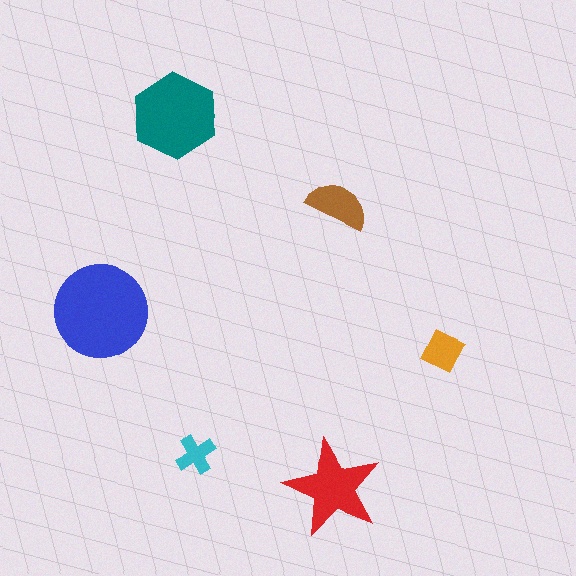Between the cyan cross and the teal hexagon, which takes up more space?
The teal hexagon.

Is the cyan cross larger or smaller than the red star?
Smaller.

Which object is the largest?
The blue circle.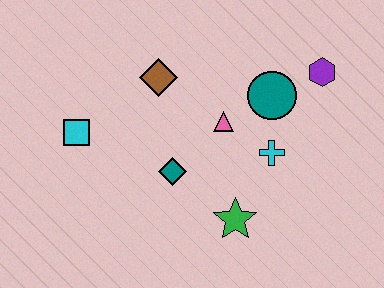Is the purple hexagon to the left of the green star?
No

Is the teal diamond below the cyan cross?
Yes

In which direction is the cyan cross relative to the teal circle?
The cyan cross is below the teal circle.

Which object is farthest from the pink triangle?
The cyan square is farthest from the pink triangle.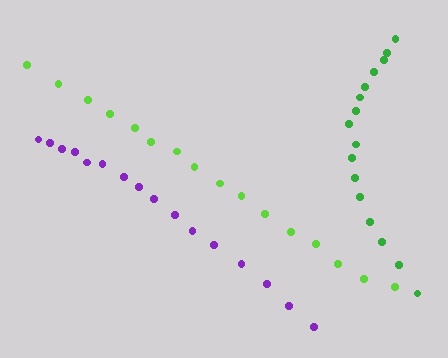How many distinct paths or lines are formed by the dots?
There are 3 distinct paths.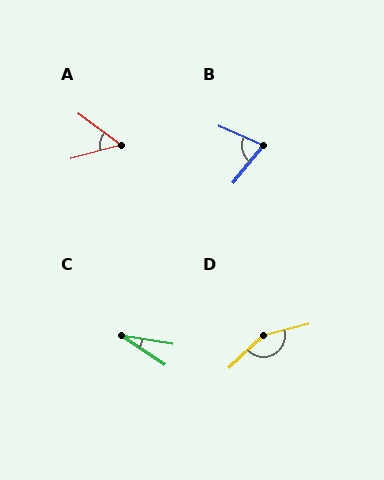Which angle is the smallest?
C, at approximately 26 degrees.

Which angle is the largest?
D, at approximately 151 degrees.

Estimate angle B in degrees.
Approximately 74 degrees.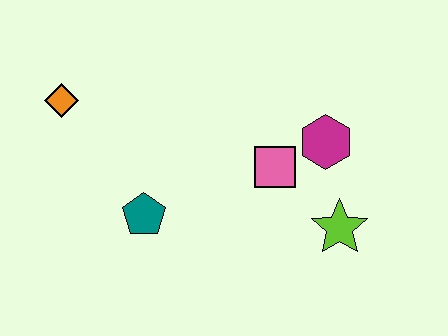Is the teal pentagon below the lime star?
No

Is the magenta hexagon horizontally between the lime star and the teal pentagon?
Yes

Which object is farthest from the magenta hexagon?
The orange diamond is farthest from the magenta hexagon.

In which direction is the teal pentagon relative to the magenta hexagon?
The teal pentagon is to the left of the magenta hexagon.